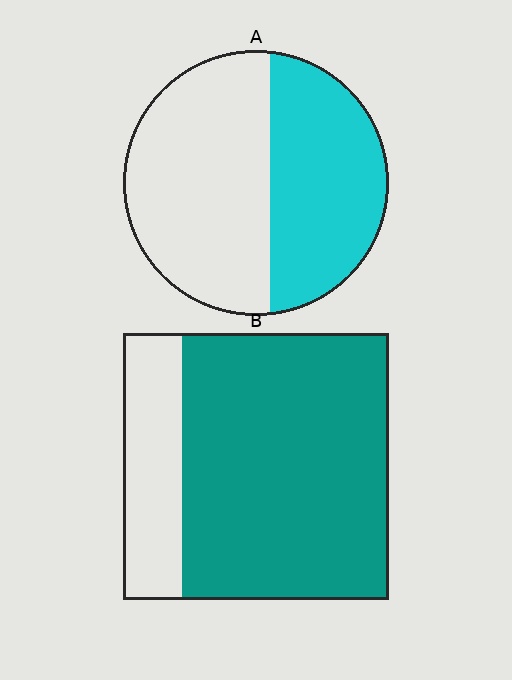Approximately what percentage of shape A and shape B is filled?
A is approximately 45% and B is approximately 80%.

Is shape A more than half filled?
No.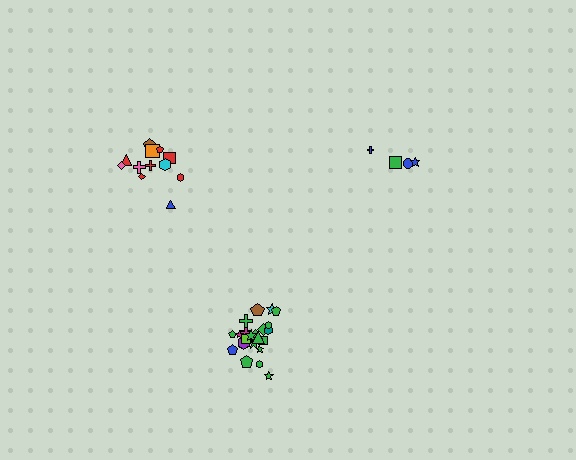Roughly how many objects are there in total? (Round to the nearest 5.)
Roughly 40 objects in total.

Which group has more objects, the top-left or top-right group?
The top-left group.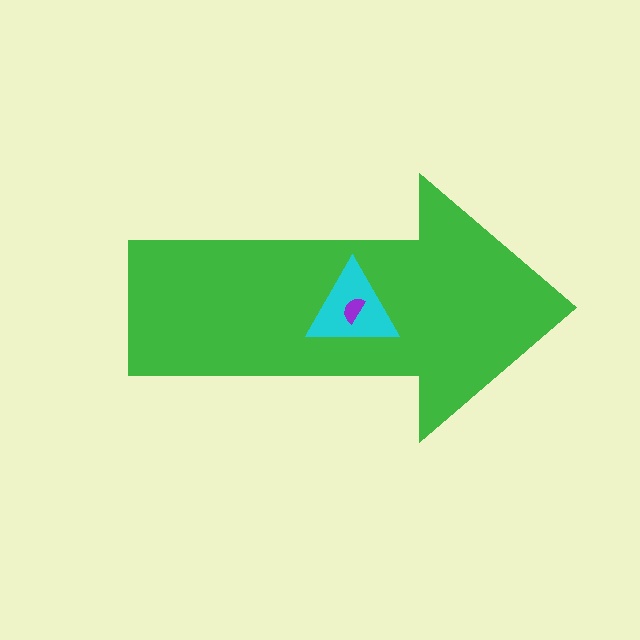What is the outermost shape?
The green arrow.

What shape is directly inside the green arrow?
The cyan triangle.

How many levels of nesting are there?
3.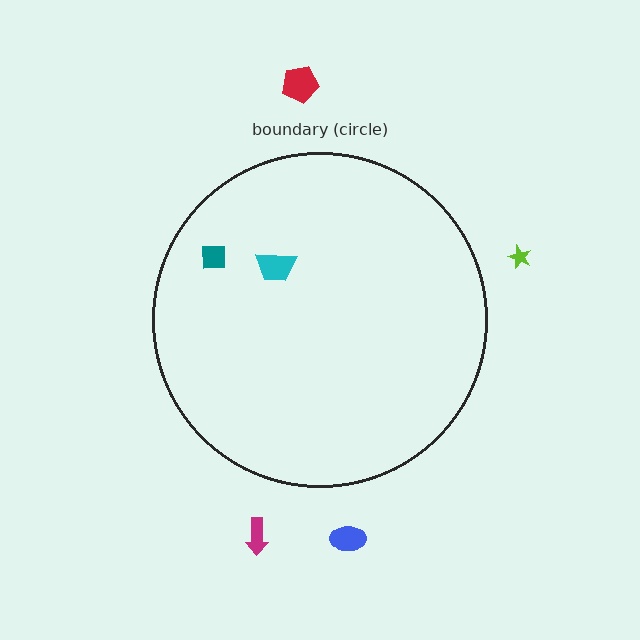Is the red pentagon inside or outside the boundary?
Outside.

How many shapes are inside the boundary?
2 inside, 4 outside.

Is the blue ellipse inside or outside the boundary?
Outside.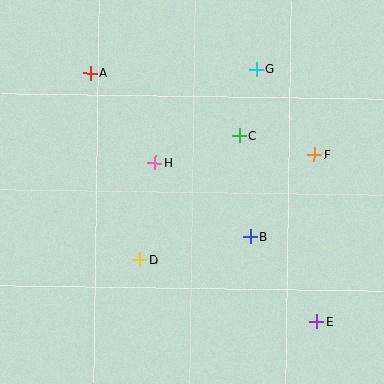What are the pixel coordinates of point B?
Point B is at (251, 237).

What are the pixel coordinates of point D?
Point D is at (140, 260).